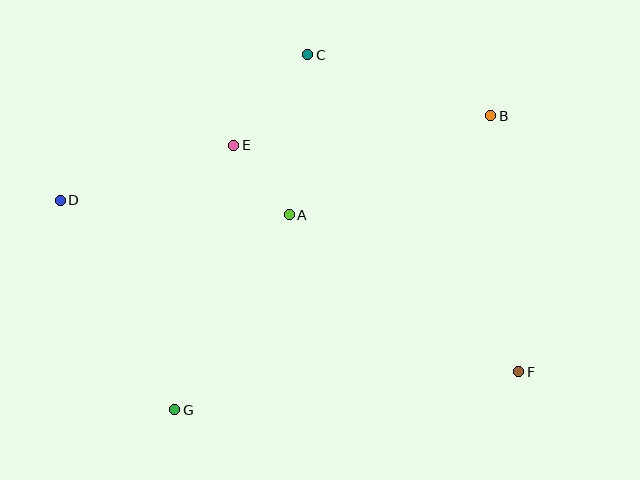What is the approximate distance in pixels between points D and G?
The distance between D and G is approximately 239 pixels.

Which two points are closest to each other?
Points A and E are closest to each other.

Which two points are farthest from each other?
Points D and F are farthest from each other.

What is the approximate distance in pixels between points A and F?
The distance between A and F is approximately 278 pixels.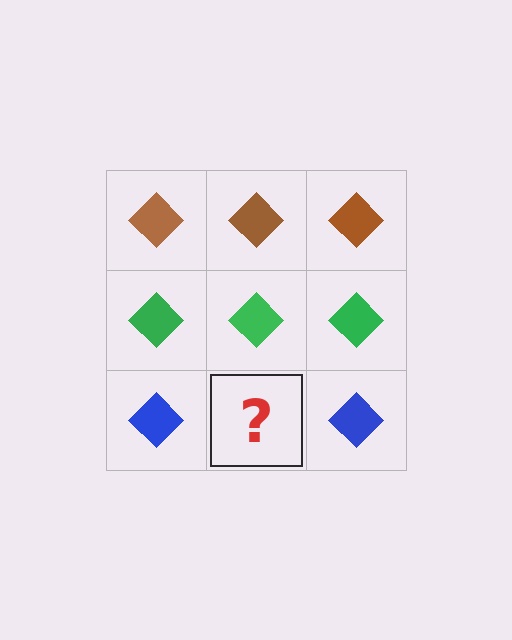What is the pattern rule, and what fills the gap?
The rule is that each row has a consistent color. The gap should be filled with a blue diamond.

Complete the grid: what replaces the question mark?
The question mark should be replaced with a blue diamond.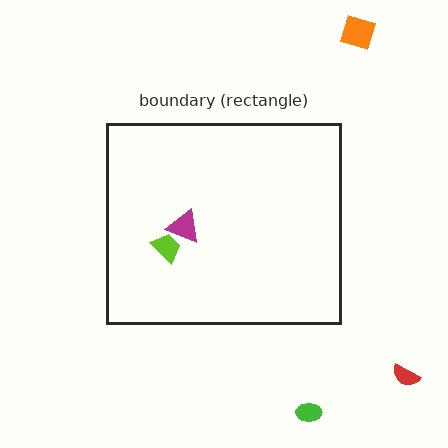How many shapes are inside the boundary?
2 inside, 3 outside.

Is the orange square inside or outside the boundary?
Outside.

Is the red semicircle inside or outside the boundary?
Outside.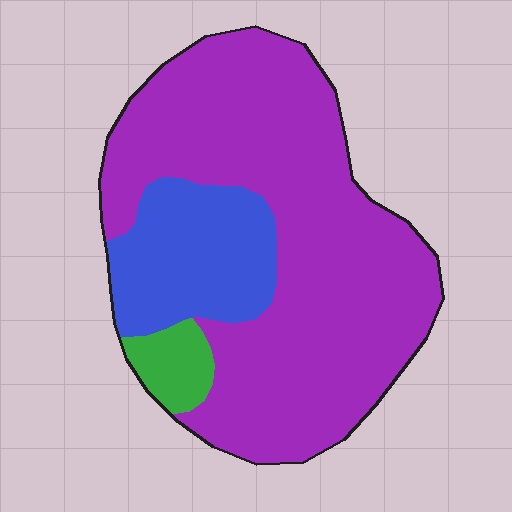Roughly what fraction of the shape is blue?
Blue takes up about one fifth (1/5) of the shape.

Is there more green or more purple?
Purple.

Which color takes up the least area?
Green, at roughly 5%.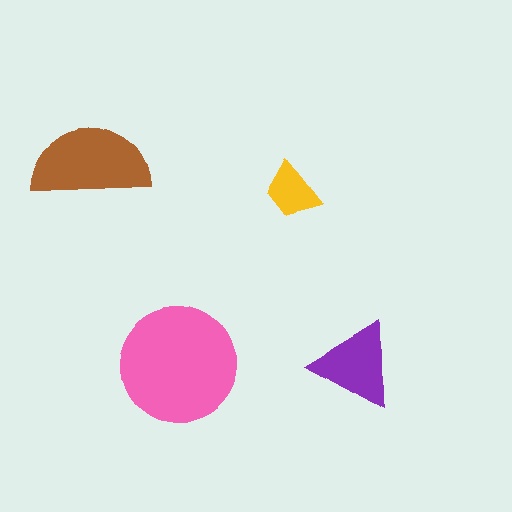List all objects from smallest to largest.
The yellow trapezoid, the purple triangle, the brown semicircle, the pink circle.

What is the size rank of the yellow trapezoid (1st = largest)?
4th.